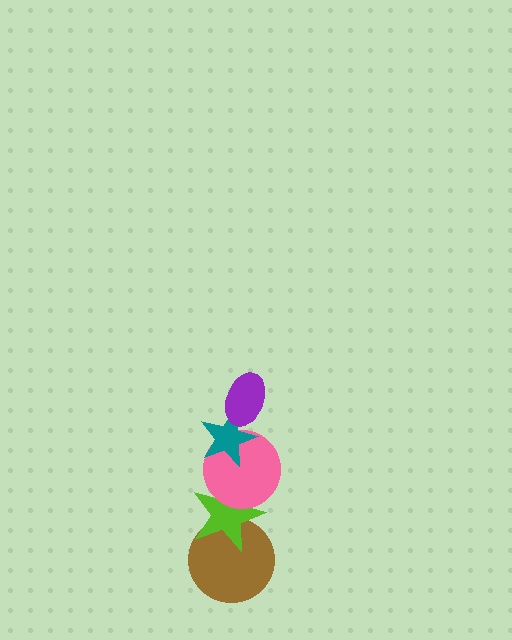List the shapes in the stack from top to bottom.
From top to bottom: the purple ellipse, the teal star, the pink circle, the lime star, the brown circle.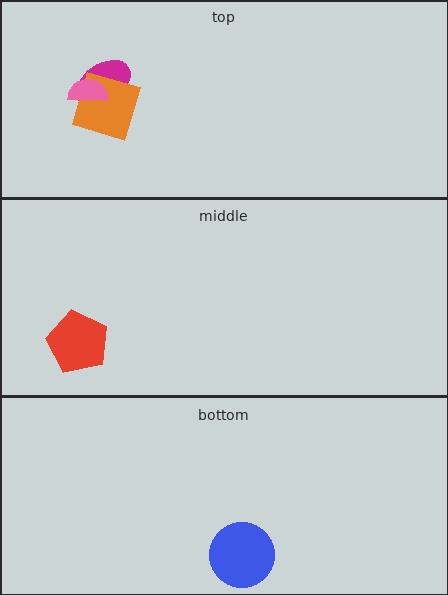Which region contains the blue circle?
The bottom region.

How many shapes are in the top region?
3.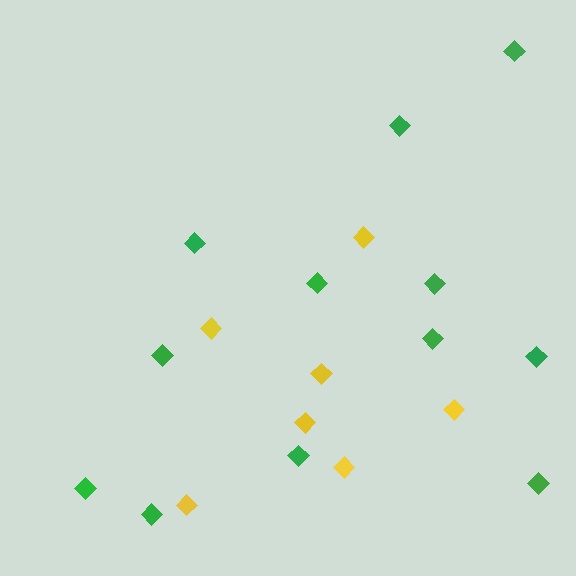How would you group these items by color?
There are 2 groups: one group of green diamonds (12) and one group of yellow diamonds (7).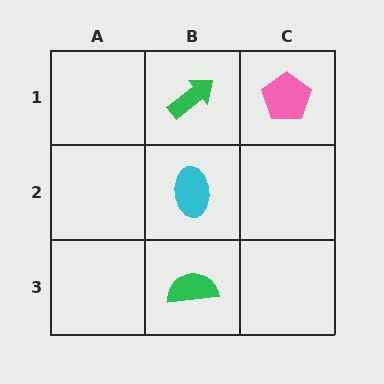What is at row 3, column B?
A green semicircle.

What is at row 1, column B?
A green arrow.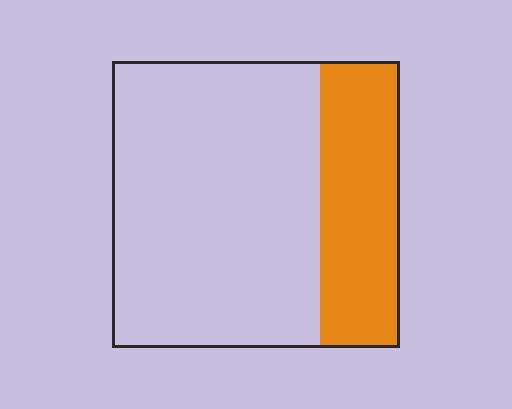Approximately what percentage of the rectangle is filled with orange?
Approximately 30%.